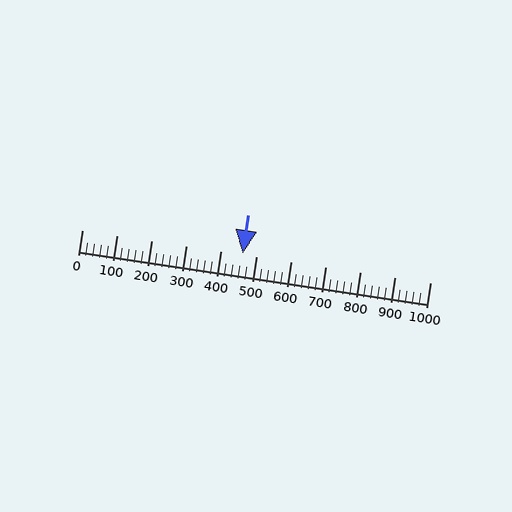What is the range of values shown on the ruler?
The ruler shows values from 0 to 1000.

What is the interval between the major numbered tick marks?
The major tick marks are spaced 100 units apart.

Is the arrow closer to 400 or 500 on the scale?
The arrow is closer to 500.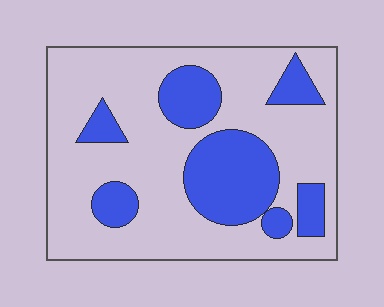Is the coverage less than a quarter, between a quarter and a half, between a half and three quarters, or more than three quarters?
Between a quarter and a half.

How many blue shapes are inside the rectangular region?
7.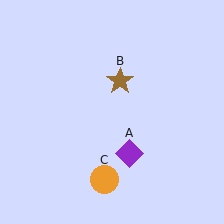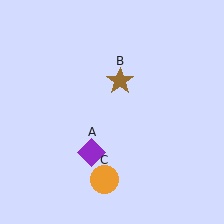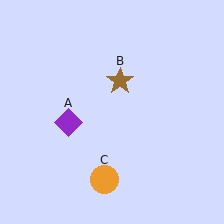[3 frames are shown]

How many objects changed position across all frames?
1 object changed position: purple diamond (object A).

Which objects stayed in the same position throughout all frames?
Brown star (object B) and orange circle (object C) remained stationary.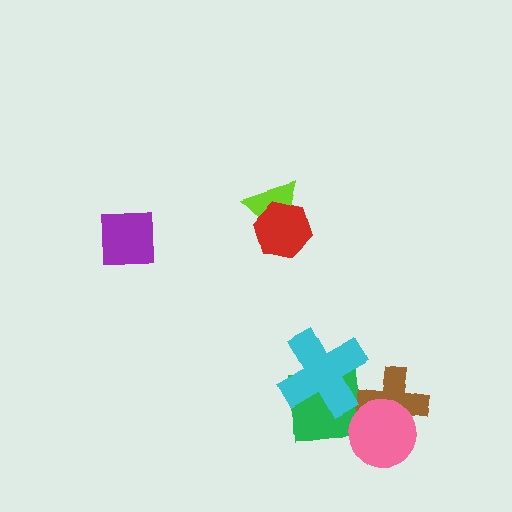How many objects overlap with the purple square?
0 objects overlap with the purple square.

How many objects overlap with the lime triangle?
1 object overlaps with the lime triangle.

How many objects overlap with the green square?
3 objects overlap with the green square.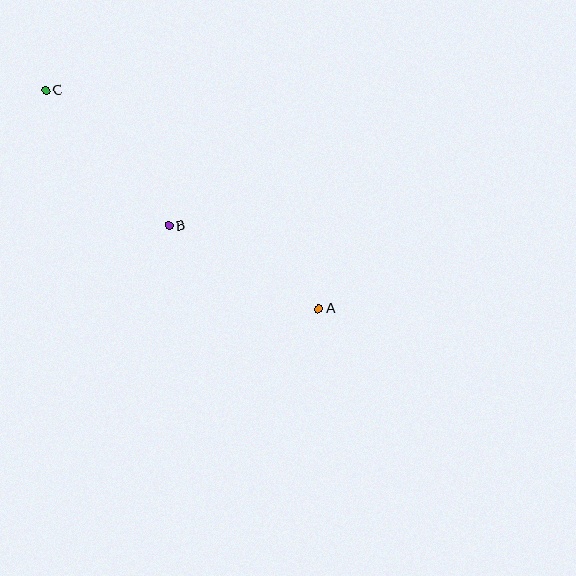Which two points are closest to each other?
Points A and B are closest to each other.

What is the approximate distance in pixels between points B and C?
The distance between B and C is approximately 183 pixels.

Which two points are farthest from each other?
Points A and C are farthest from each other.